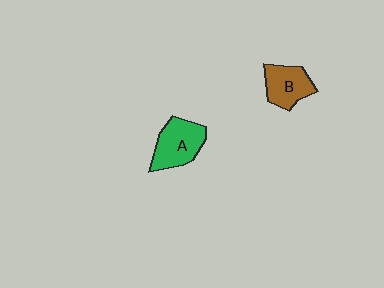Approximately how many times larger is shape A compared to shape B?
Approximately 1.2 times.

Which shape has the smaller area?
Shape B (brown).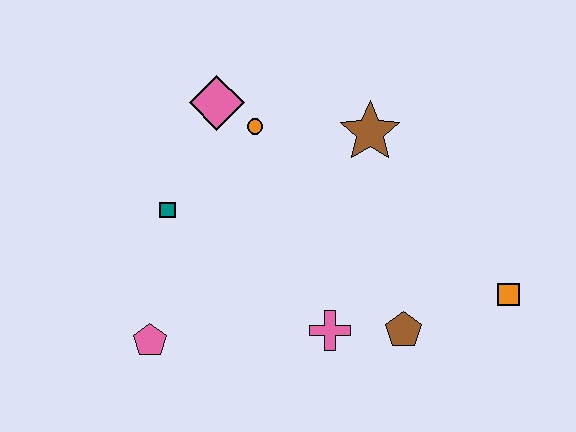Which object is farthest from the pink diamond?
The orange square is farthest from the pink diamond.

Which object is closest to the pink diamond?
The orange circle is closest to the pink diamond.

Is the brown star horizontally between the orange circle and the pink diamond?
No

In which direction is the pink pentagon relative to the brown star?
The pink pentagon is to the left of the brown star.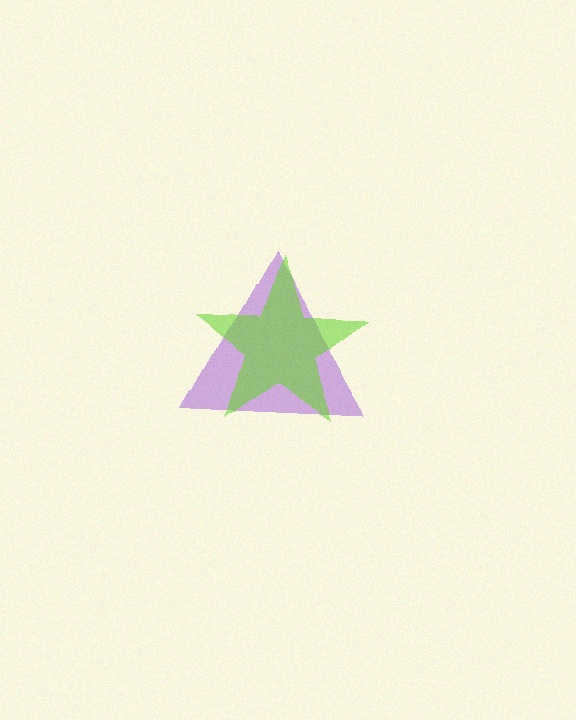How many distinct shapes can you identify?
There are 2 distinct shapes: a purple triangle, a lime star.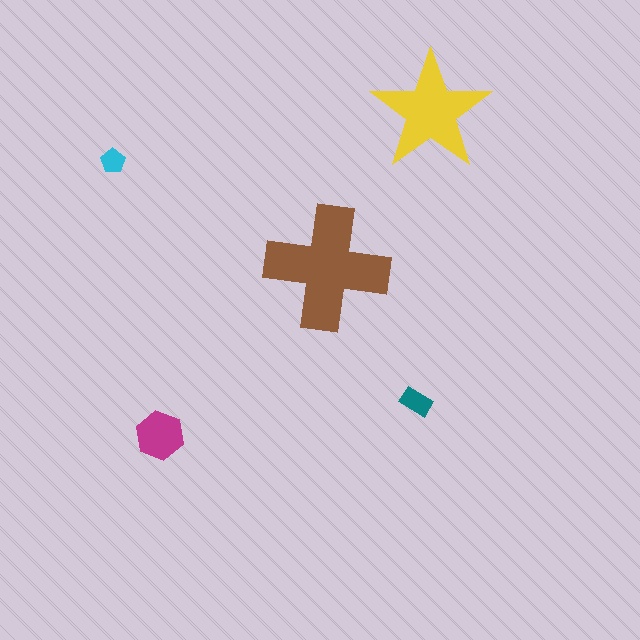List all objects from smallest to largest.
The cyan pentagon, the teal rectangle, the magenta hexagon, the yellow star, the brown cross.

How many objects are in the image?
There are 5 objects in the image.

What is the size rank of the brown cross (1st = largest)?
1st.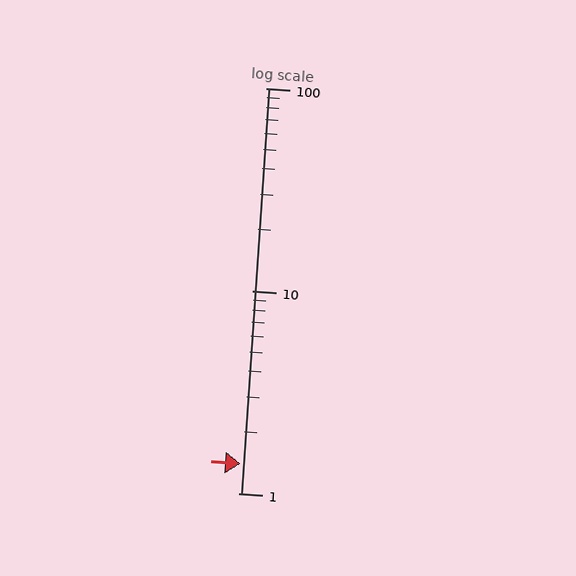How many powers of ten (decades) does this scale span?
The scale spans 2 decades, from 1 to 100.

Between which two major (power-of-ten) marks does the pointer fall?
The pointer is between 1 and 10.